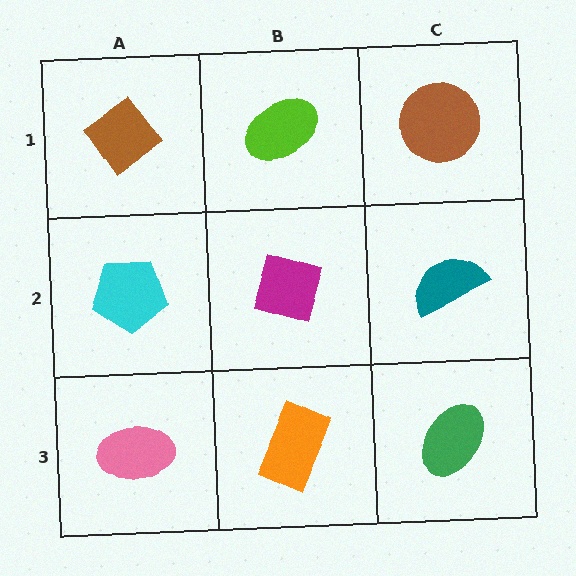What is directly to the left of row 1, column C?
A lime ellipse.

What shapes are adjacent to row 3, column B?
A magenta diamond (row 2, column B), a pink ellipse (row 3, column A), a green ellipse (row 3, column C).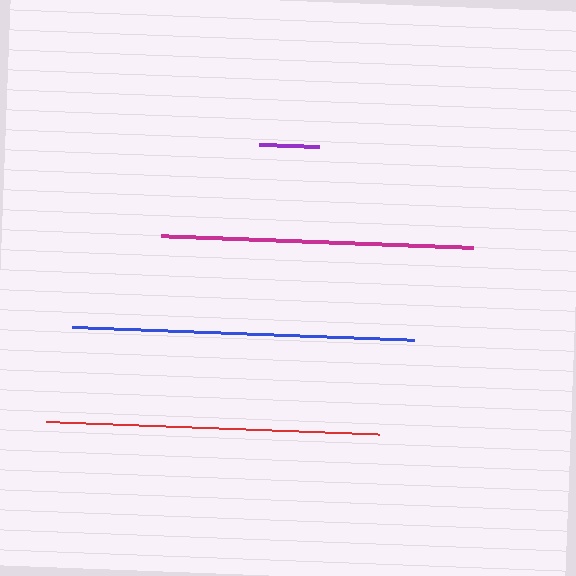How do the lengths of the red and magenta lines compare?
The red and magenta lines are approximately the same length.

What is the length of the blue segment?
The blue segment is approximately 342 pixels long.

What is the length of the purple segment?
The purple segment is approximately 61 pixels long.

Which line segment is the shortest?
The purple line is the shortest at approximately 61 pixels.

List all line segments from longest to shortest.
From longest to shortest: blue, red, magenta, purple.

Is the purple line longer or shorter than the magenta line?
The magenta line is longer than the purple line.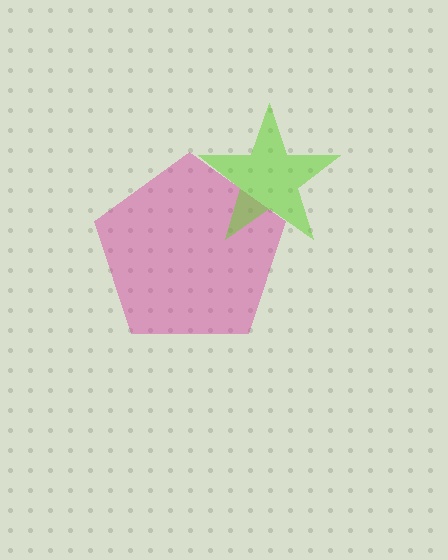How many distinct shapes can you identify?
There are 2 distinct shapes: a magenta pentagon, a lime star.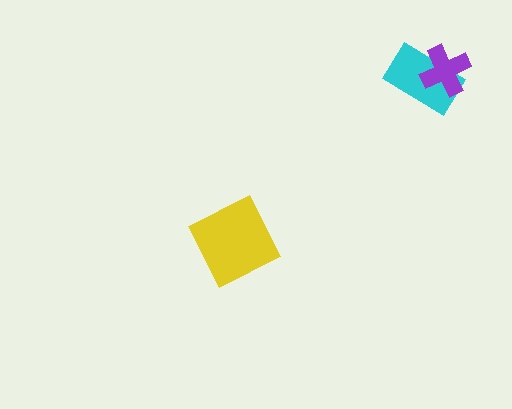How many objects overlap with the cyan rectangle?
1 object overlaps with the cyan rectangle.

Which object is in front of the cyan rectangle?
The purple cross is in front of the cyan rectangle.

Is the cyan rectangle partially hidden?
Yes, it is partially covered by another shape.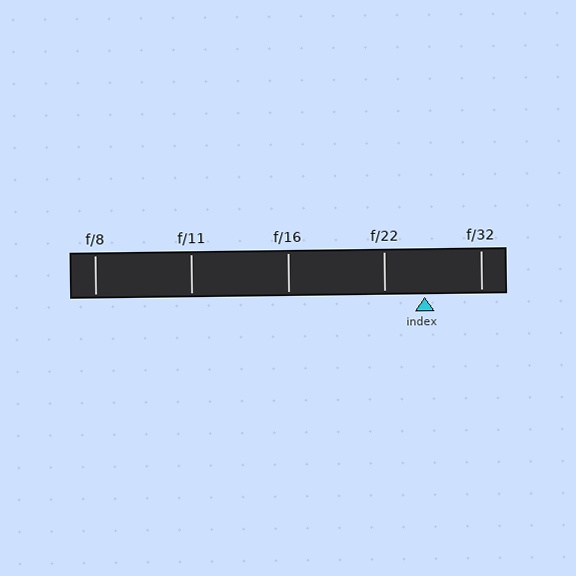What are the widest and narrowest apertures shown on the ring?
The widest aperture shown is f/8 and the narrowest is f/32.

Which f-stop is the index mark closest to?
The index mark is closest to f/22.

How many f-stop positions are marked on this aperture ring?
There are 5 f-stop positions marked.